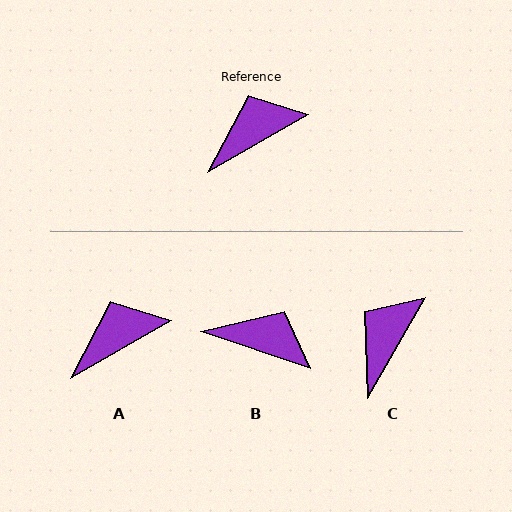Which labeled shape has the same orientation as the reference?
A.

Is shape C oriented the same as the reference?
No, it is off by about 30 degrees.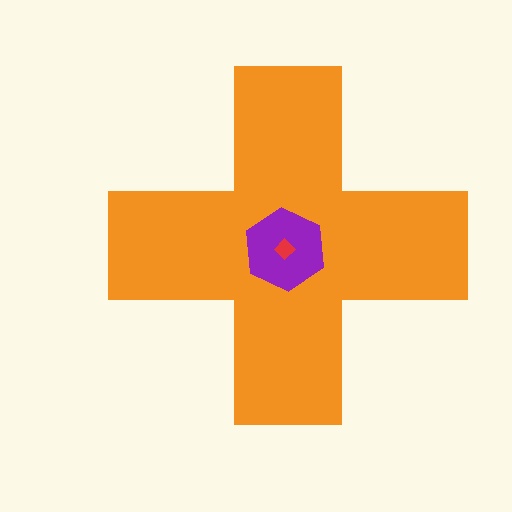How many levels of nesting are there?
3.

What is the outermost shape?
The orange cross.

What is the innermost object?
The red diamond.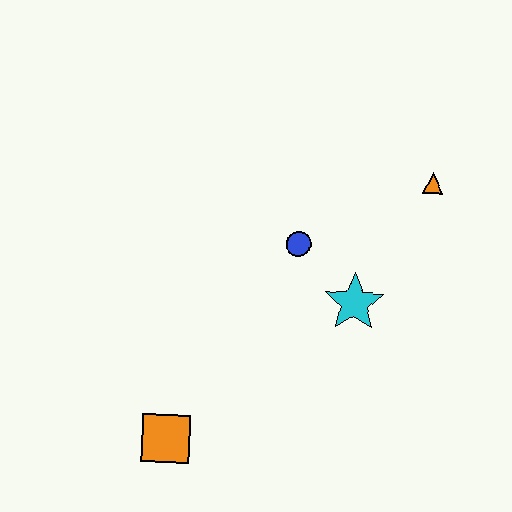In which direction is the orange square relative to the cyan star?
The orange square is to the left of the cyan star.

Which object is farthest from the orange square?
The orange triangle is farthest from the orange square.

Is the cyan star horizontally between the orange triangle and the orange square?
Yes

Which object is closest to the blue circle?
The cyan star is closest to the blue circle.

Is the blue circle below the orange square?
No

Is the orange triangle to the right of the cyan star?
Yes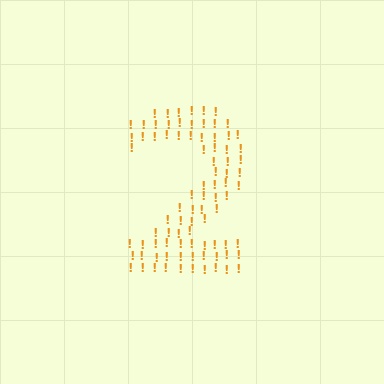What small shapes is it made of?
It is made of small exclamation marks.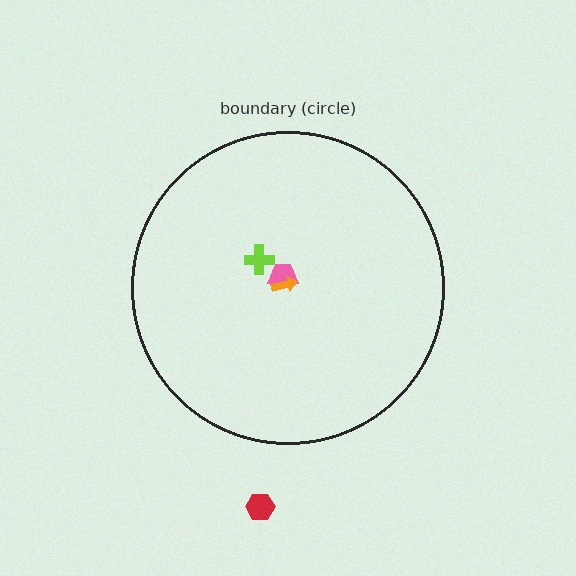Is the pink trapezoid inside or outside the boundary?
Inside.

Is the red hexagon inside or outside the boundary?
Outside.